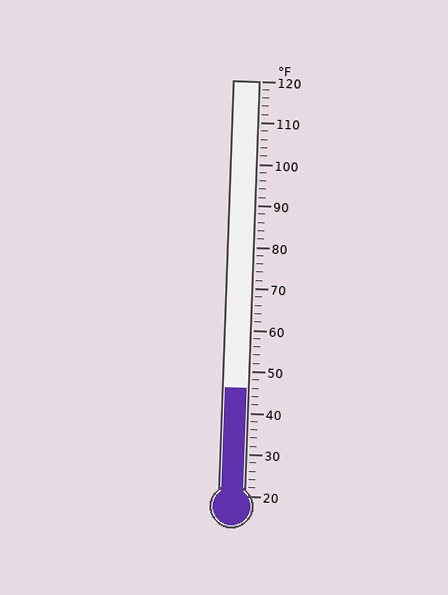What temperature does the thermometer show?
The thermometer shows approximately 46°F.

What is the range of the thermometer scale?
The thermometer scale ranges from 20°F to 120°F.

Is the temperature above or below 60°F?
The temperature is below 60°F.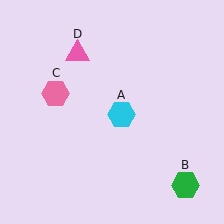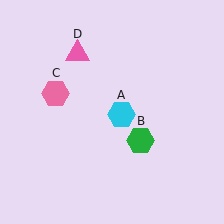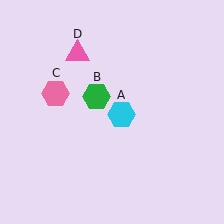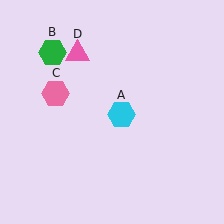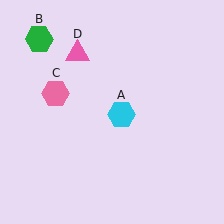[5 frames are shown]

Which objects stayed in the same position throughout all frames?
Cyan hexagon (object A) and pink hexagon (object C) and pink triangle (object D) remained stationary.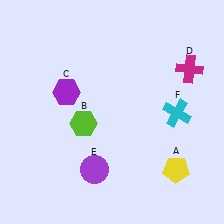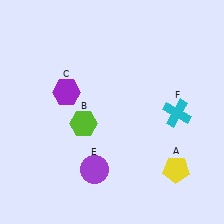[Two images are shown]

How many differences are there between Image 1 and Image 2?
There is 1 difference between the two images.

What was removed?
The magenta cross (D) was removed in Image 2.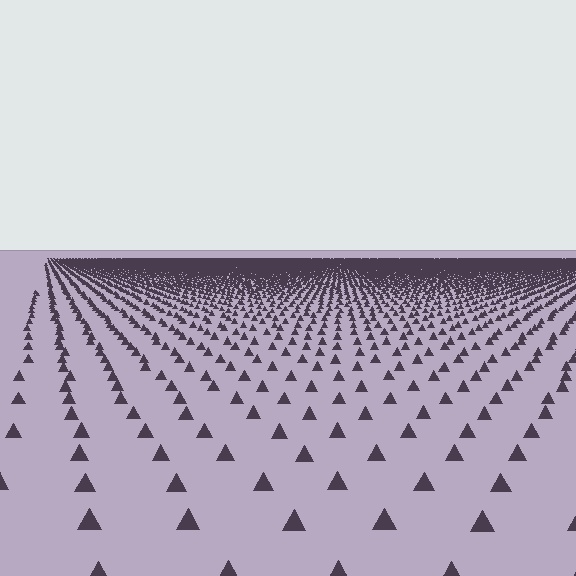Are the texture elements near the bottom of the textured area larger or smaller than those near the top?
Larger. Near the bottom, elements are closer to the viewer and appear at a bigger on-screen size.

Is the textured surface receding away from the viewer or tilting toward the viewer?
The surface is receding away from the viewer. Texture elements get smaller and denser toward the top.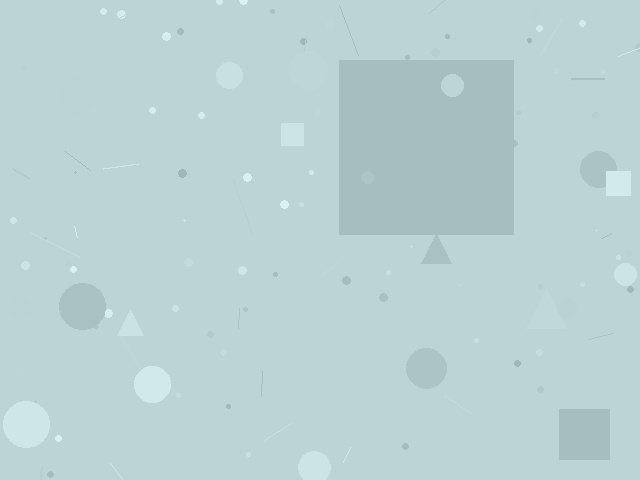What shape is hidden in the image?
A square is hidden in the image.